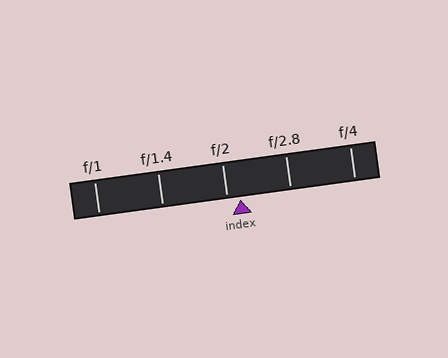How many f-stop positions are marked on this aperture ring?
There are 5 f-stop positions marked.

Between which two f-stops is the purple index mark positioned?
The index mark is between f/2 and f/2.8.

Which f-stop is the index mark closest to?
The index mark is closest to f/2.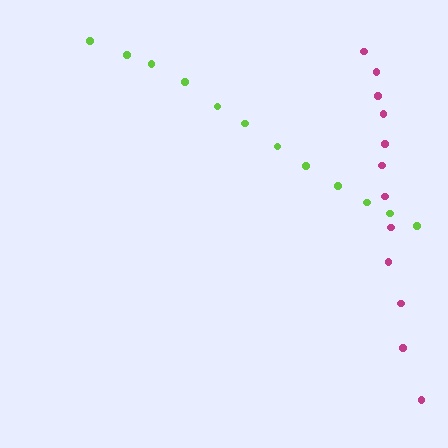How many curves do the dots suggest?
There are 2 distinct paths.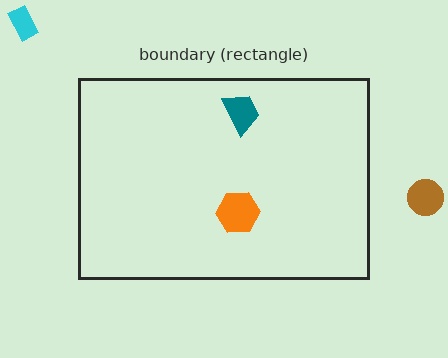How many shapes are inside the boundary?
2 inside, 2 outside.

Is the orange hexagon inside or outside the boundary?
Inside.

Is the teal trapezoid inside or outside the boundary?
Inside.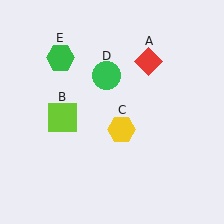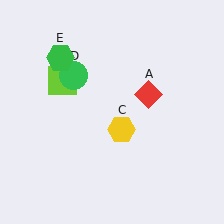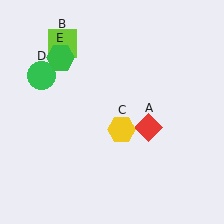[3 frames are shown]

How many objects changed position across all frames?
3 objects changed position: red diamond (object A), lime square (object B), green circle (object D).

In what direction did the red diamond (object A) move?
The red diamond (object A) moved down.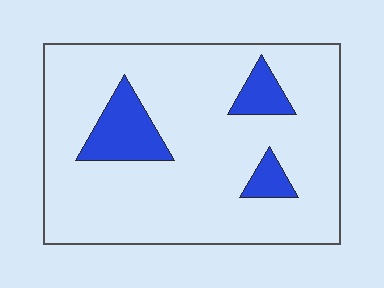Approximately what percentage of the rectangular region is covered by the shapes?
Approximately 15%.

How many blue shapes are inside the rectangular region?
3.